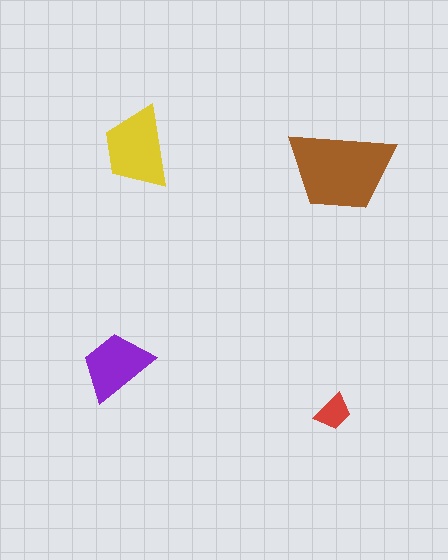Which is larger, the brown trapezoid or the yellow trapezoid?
The brown one.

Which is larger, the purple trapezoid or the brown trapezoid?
The brown one.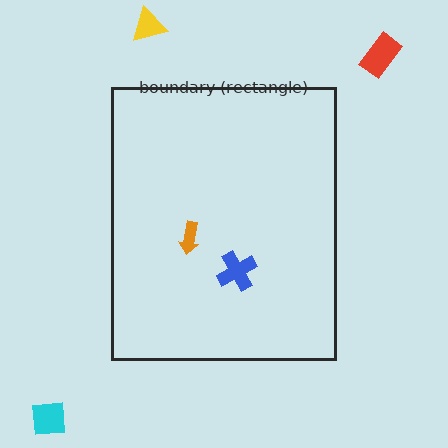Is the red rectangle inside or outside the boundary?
Outside.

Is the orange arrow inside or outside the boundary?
Inside.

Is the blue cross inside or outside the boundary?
Inside.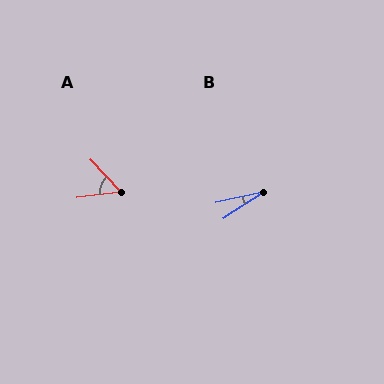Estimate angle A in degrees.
Approximately 54 degrees.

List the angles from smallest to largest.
B (21°), A (54°).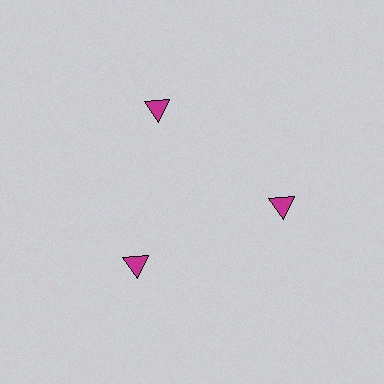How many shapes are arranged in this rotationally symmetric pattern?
There are 3 shapes, arranged in 3 groups of 1.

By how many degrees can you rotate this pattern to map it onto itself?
The pattern maps onto itself every 120 degrees of rotation.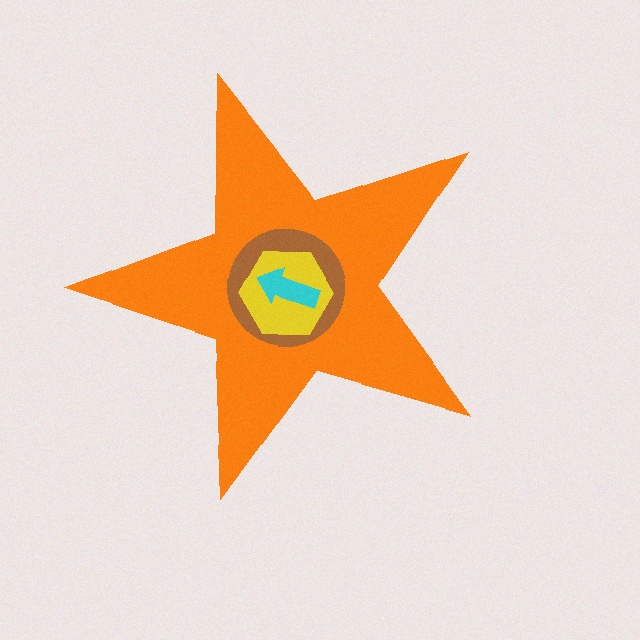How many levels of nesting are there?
4.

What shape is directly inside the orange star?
The brown circle.